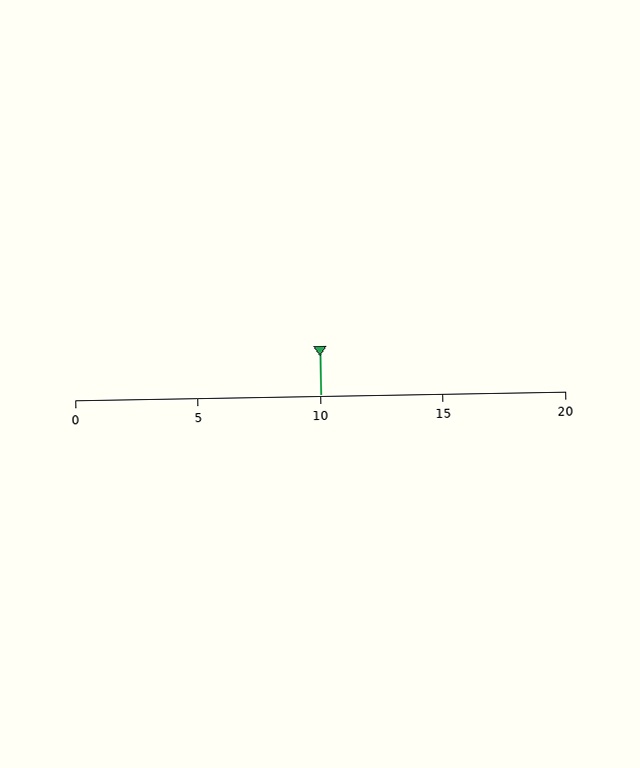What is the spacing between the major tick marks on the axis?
The major ticks are spaced 5 apart.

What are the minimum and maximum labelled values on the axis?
The axis runs from 0 to 20.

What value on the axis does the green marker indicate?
The marker indicates approximately 10.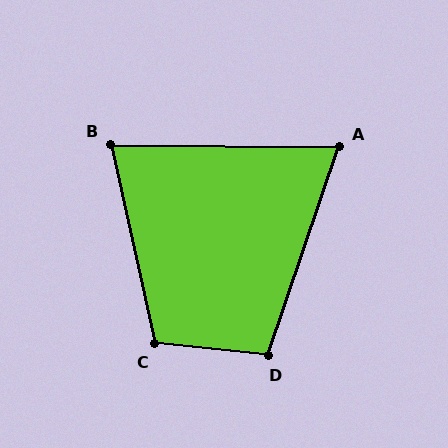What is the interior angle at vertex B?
Approximately 77 degrees (acute).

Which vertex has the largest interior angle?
C, at approximately 108 degrees.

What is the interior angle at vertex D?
Approximately 103 degrees (obtuse).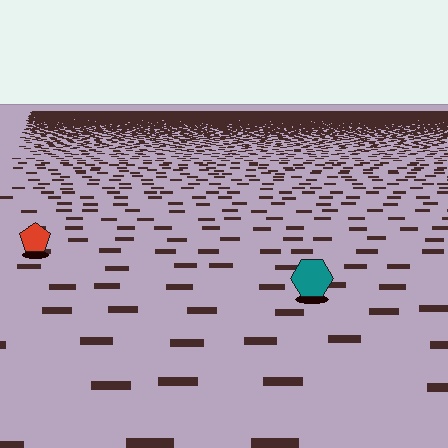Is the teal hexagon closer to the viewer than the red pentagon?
Yes. The teal hexagon is closer — you can tell from the texture gradient: the ground texture is coarser near it.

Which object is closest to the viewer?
The teal hexagon is closest. The texture marks near it are larger and more spread out.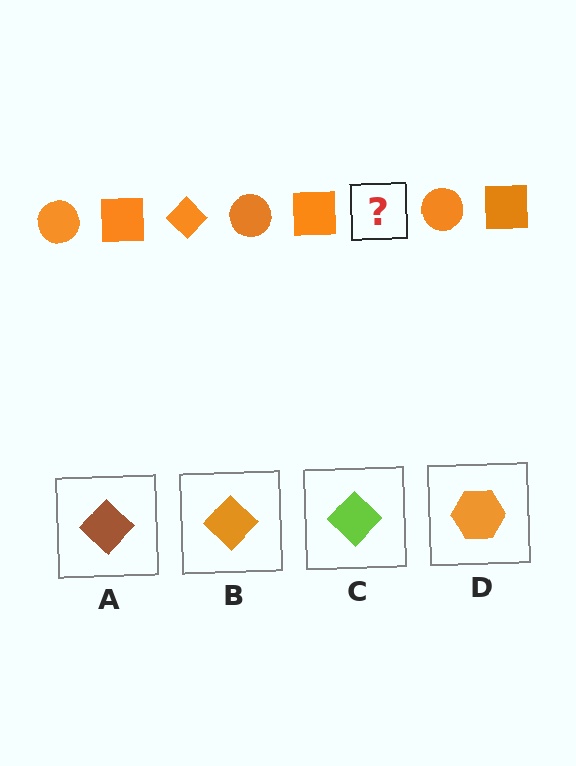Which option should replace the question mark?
Option B.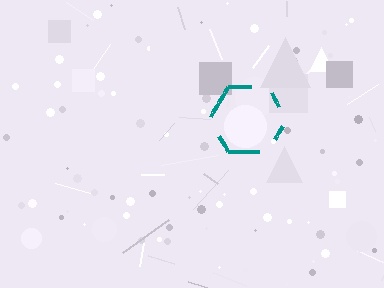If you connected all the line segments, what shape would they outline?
They would outline a hexagon.